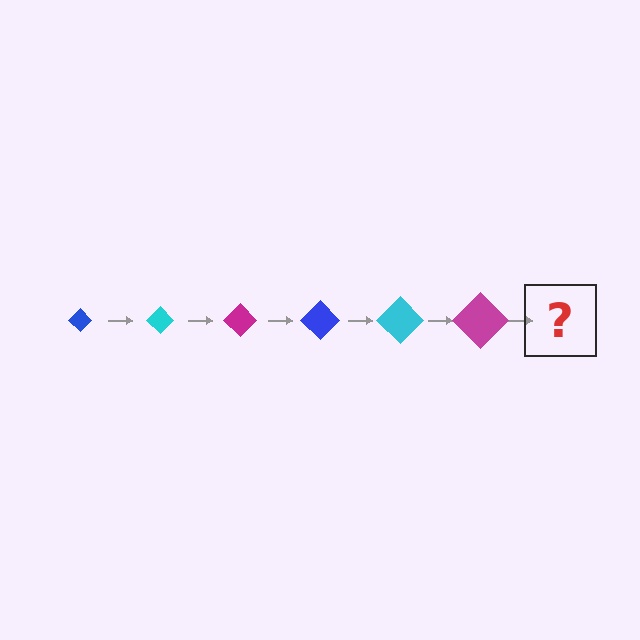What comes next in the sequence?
The next element should be a blue diamond, larger than the previous one.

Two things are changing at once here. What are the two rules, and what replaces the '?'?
The two rules are that the diamond grows larger each step and the color cycles through blue, cyan, and magenta. The '?' should be a blue diamond, larger than the previous one.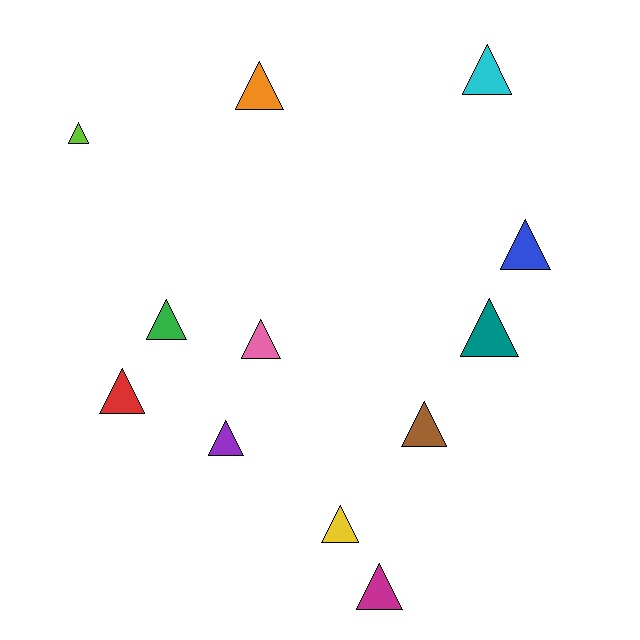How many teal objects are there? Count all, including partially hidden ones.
There is 1 teal object.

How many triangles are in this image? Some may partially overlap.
There are 12 triangles.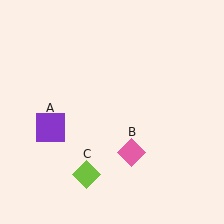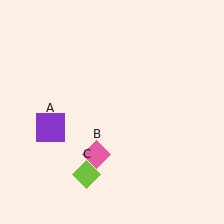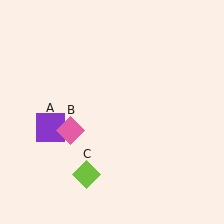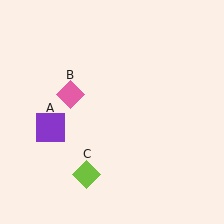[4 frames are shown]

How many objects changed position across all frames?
1 object changed position: pink diamond (object B).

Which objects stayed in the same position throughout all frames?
Purple square (object A) and lime diamond (object C) remained stationary.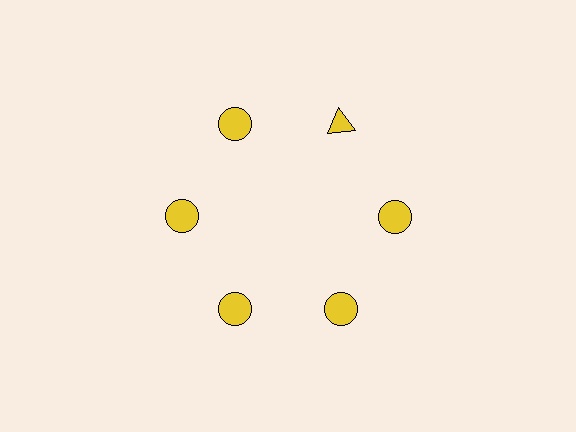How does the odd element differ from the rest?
It has a different shape: triangle instead of circle.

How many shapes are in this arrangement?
There are 6 shapes arranged in a ring pattern.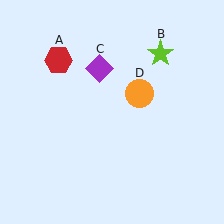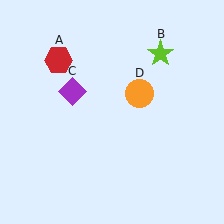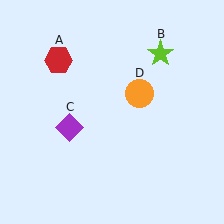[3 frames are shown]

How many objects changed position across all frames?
1 object changed position: purple diamond (object C).